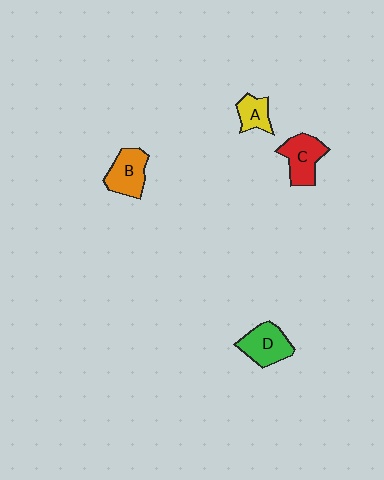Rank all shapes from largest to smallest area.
From largest to smallest: D (green), C (red), B (orange), A (yellow).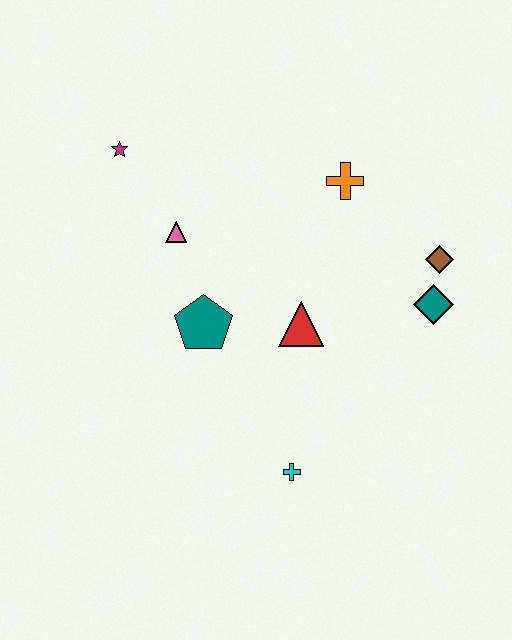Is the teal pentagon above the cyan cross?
Yes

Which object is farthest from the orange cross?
The cyan cross is farthest from the orange cross.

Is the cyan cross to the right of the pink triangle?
Yes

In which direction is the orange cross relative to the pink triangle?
The orange cross is to the right of the pink triangle.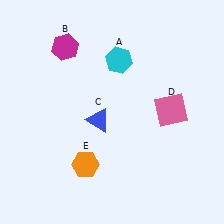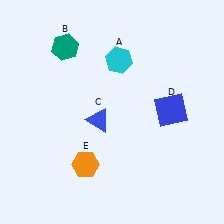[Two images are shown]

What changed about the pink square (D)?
In Image 1, D is pink. In Image 2, it changed to blue.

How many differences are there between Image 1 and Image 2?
There are 2 differences between the two images.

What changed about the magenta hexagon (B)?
In Image 1, B is magenta. In Image 2, it changed to teal.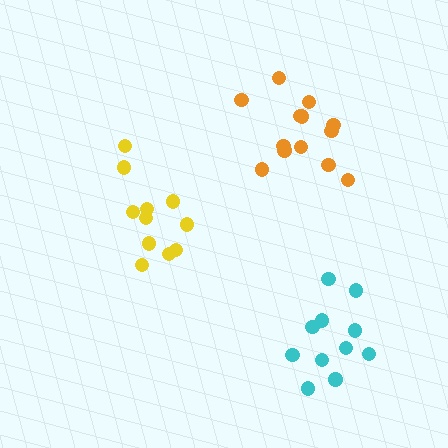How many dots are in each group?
Group 1: 11 dots, Group 2: 13 dots, Group 3: 11 dots (35 total).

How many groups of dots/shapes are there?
There are 3 groups.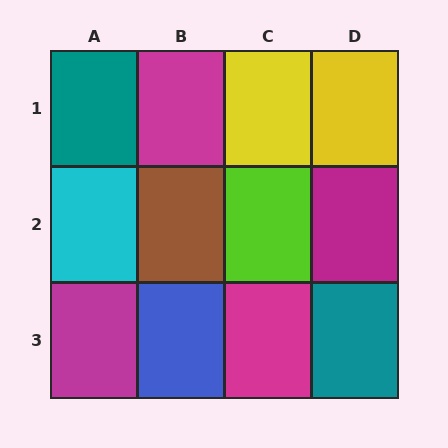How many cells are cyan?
1 cell is cyan.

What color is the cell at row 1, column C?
Yellow.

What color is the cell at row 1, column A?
Teal.